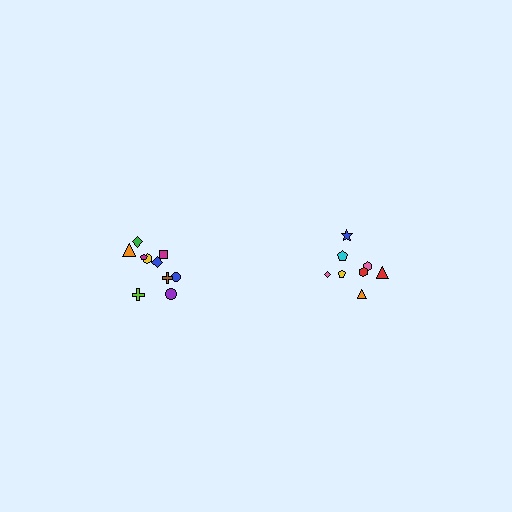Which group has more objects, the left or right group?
The left group.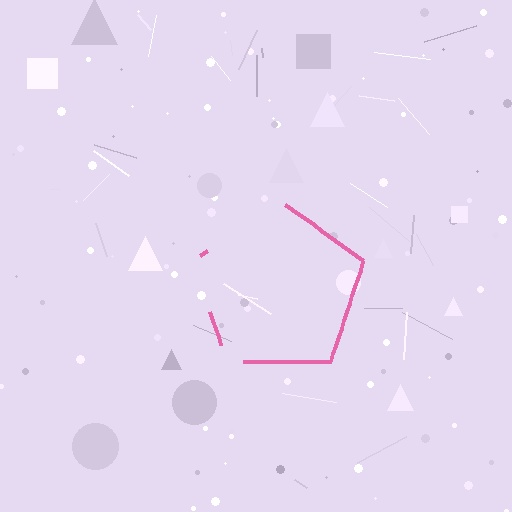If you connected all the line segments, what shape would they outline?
They would outline a pentagon.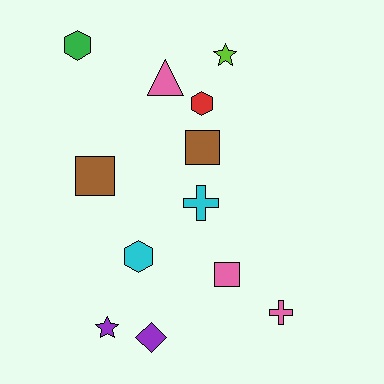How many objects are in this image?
There are 12 objects.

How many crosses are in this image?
There are 2 crosses.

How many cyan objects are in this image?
There are 2 cyan objects.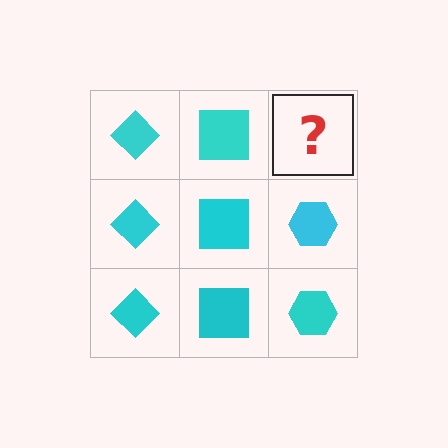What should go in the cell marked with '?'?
The missing cell should contain a cyan hexagon.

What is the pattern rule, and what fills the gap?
The rule is that each column has a consistent shape. The gap should be filled with a cyan hexagon.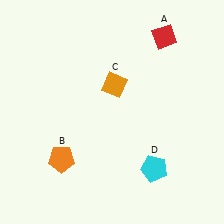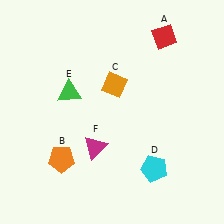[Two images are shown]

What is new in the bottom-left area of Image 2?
A magenta triangle (F) was added in the bottom-left area of Image 2.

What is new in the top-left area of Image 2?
A green triangle (E) was added in the top-left area of Image 2.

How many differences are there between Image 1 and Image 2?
There are 2 differences between the two images.